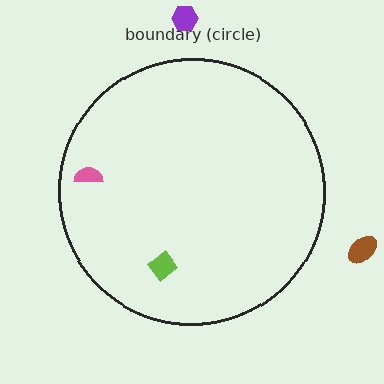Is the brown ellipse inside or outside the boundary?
Outside.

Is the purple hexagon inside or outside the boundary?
Outside.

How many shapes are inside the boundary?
2 inside, 2 outside.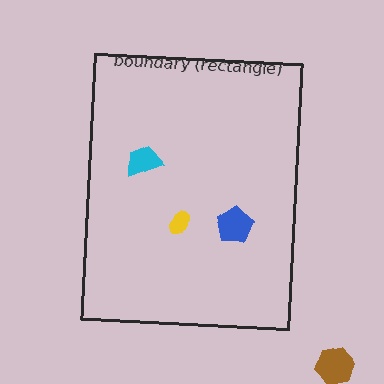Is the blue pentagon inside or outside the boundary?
Inside.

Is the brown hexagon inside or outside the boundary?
Outside.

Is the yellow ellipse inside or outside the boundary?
Inside.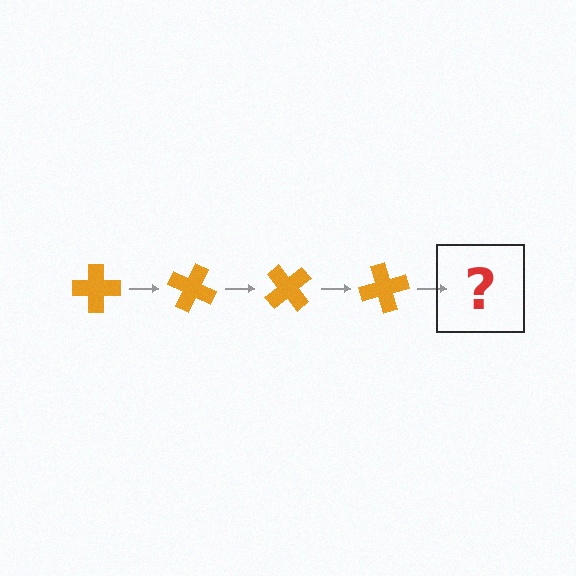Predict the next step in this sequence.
The next step is an orange cross rotated 100 degrees.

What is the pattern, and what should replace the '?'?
The pattern is that the cross rotates 25 degrees each step. The '?' should be an orange cross rotated 100 degrees.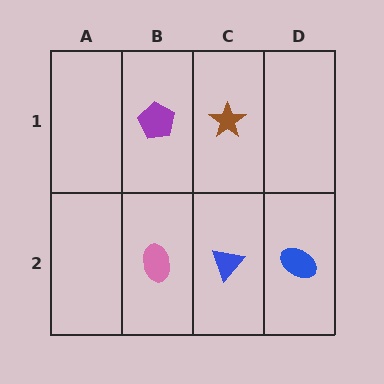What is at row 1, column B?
A purple pentagon.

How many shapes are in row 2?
3 shapes.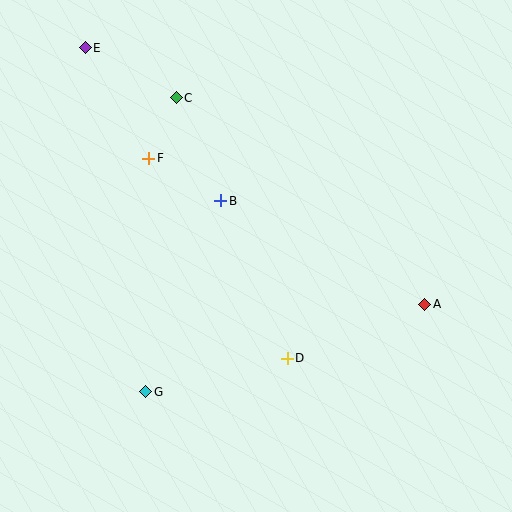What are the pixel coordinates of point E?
Point E is at (85, 48).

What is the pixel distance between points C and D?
The distance between C and D is 283 pixels.